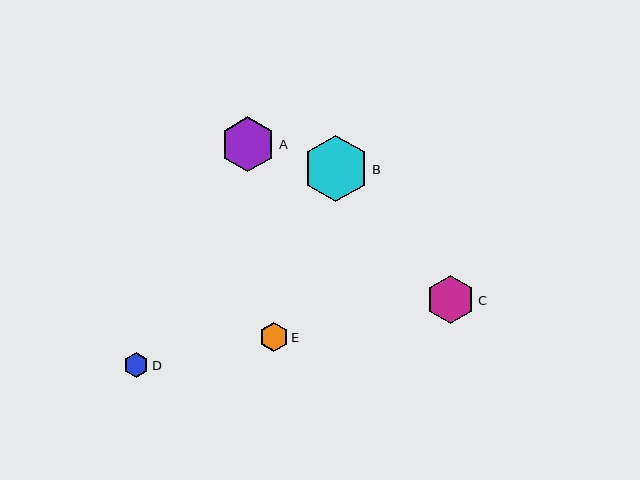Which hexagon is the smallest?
Hexagon D is the smallest with a size of approximately 25 pixels.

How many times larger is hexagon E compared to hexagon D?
Hexagon E is approximately 1.2 times the size of hexagon D.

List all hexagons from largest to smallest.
From largest to smallest: B, A, C, E, D.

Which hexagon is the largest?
Hexagon B is the largest with a size of approximately 67 pixels.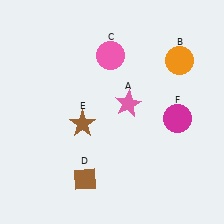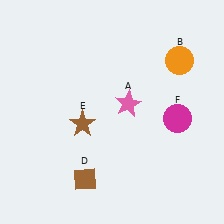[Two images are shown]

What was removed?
The pink circle (C) was removed in Image 2.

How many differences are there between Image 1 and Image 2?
There is 1 difference between the two images.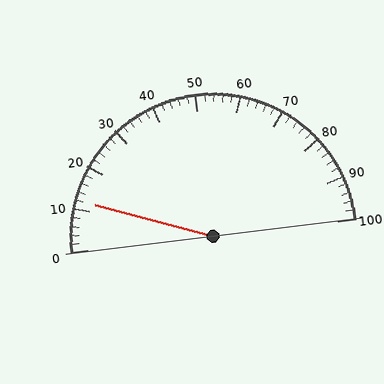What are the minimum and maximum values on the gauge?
The gauge ranges from 0 to 100.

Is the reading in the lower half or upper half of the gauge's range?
The reading is in the lower half of the range (0 to 100).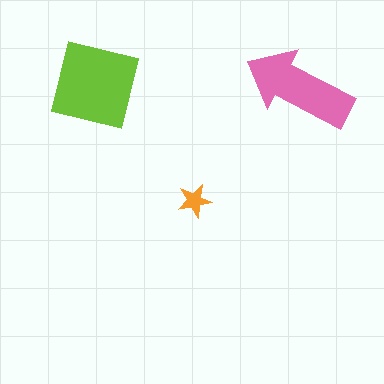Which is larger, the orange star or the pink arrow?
The pink arrow.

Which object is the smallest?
The orange star.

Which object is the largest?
The lime square.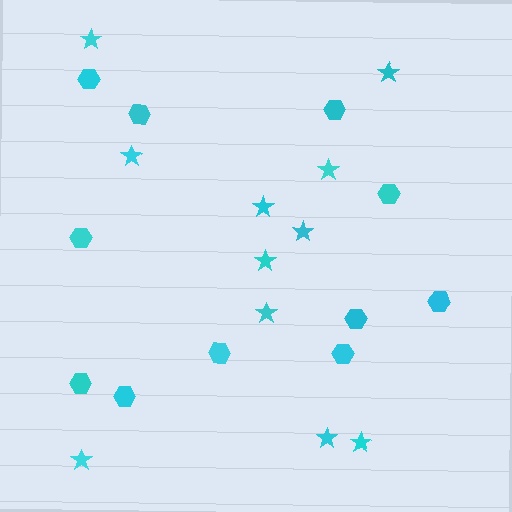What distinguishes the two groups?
There are 2 groups: one group of stars (11) and one group of hexagons (11).